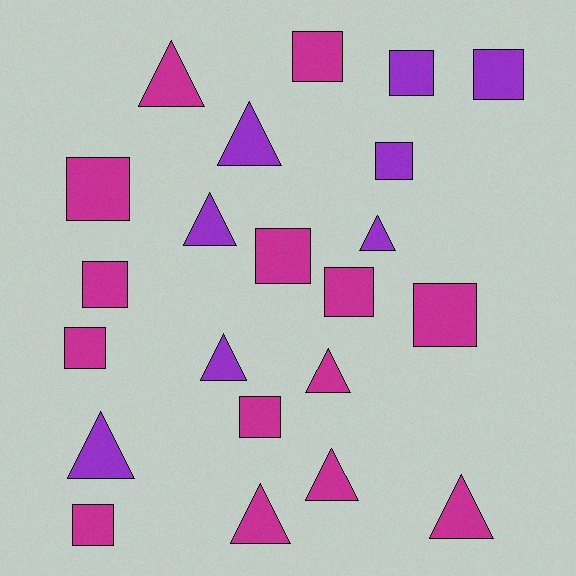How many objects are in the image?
There are 22 objects.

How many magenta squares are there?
There are 9 magenta squares.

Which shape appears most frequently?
Square, with 12 objects.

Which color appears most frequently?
Magenta, with 14 objects.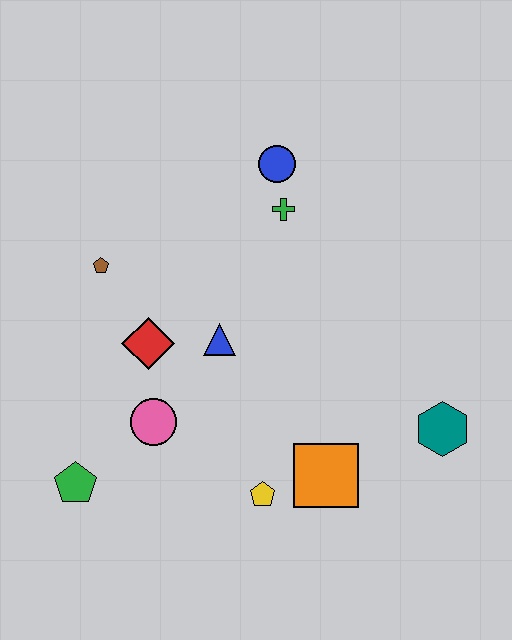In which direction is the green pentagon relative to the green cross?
The green pentagon is below the green cross.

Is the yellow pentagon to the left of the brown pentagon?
No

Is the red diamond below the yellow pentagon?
No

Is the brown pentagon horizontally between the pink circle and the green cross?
No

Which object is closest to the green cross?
The blue circle is closest to the green cross.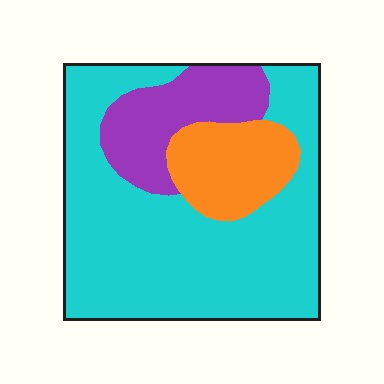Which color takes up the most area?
Cyan, at roughly 65%.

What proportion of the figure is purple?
Purple takes up about one sixth (1/6) of the figure.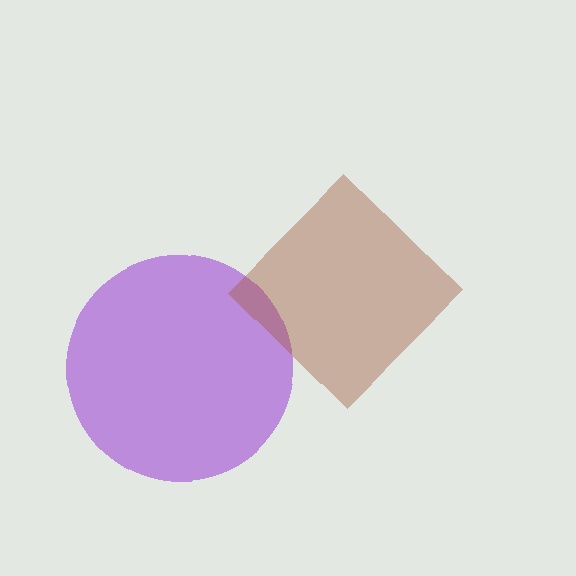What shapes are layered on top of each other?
The layered shapes are: a purple circle, a brown diamond.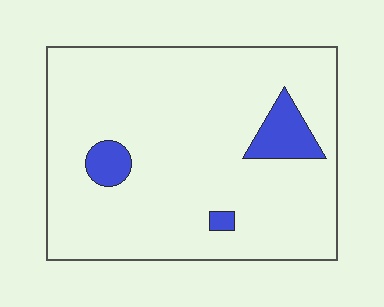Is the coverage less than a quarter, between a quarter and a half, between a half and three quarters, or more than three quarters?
Less than a quarter.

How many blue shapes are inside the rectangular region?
3.